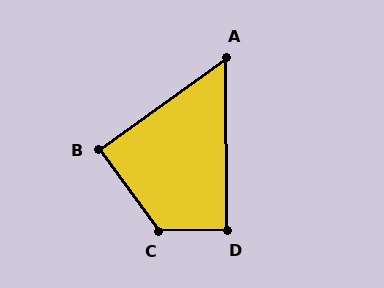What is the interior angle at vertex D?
Approximately 90 degrees (approximately right).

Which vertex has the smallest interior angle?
A, at approximately 54 degrees.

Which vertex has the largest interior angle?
C, at approximately 126 degrees.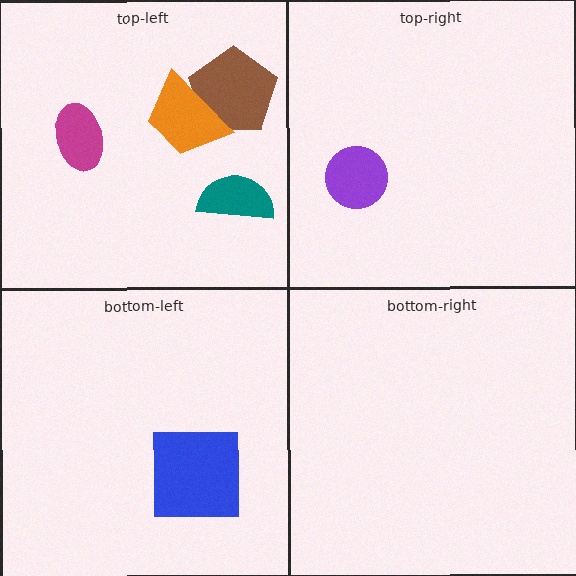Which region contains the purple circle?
The top-right region.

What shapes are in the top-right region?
The purple circle.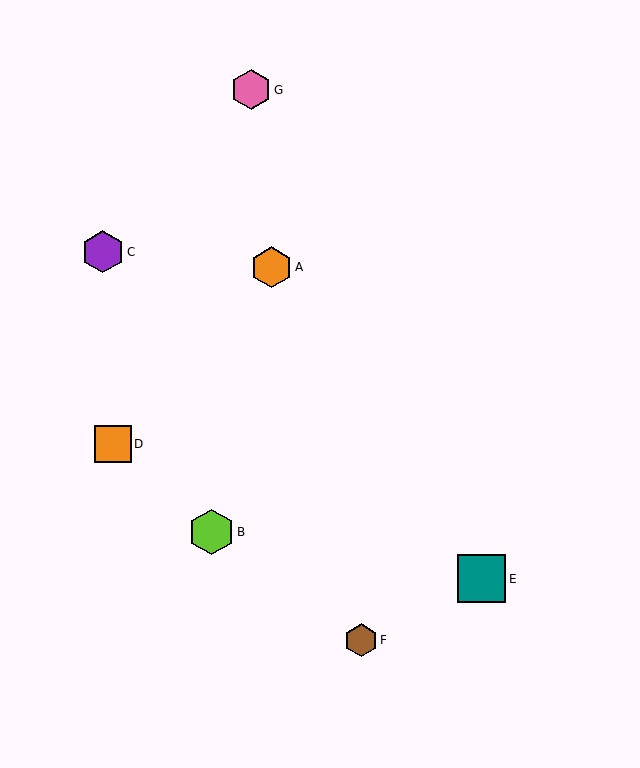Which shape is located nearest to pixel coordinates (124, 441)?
The orange square (labeled D) at (113, 444) is nearest to that location.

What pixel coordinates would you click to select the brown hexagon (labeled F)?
Click at (361, 640) to select the brown hexagon F.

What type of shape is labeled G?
Shape G is a pink hexagon.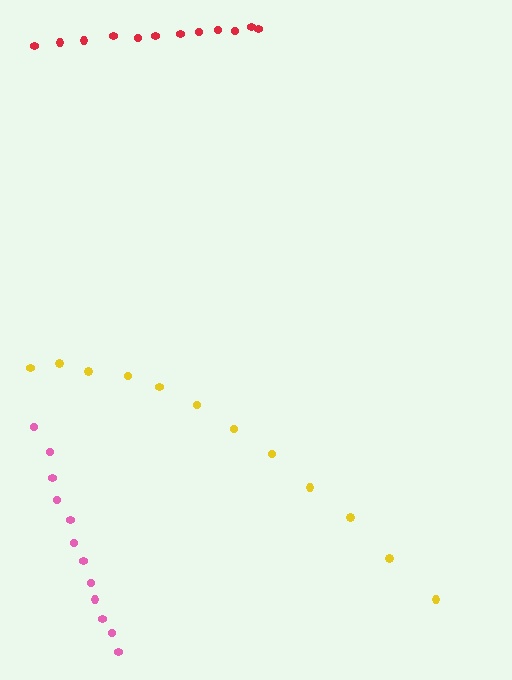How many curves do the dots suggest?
There are 3 distinct paths.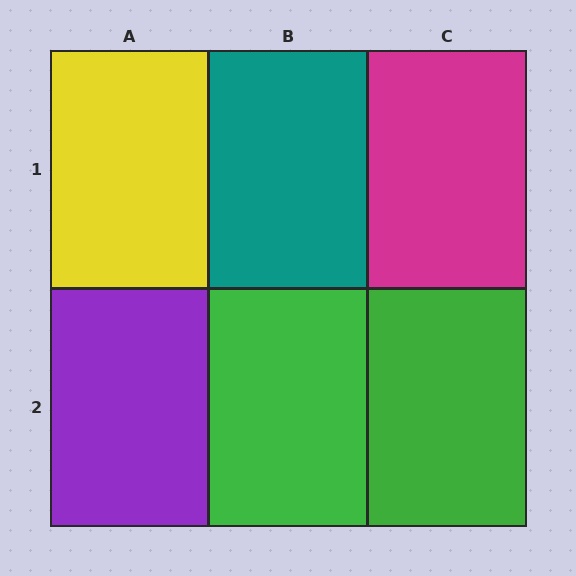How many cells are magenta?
1 cell is magenta.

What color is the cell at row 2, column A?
Purple.